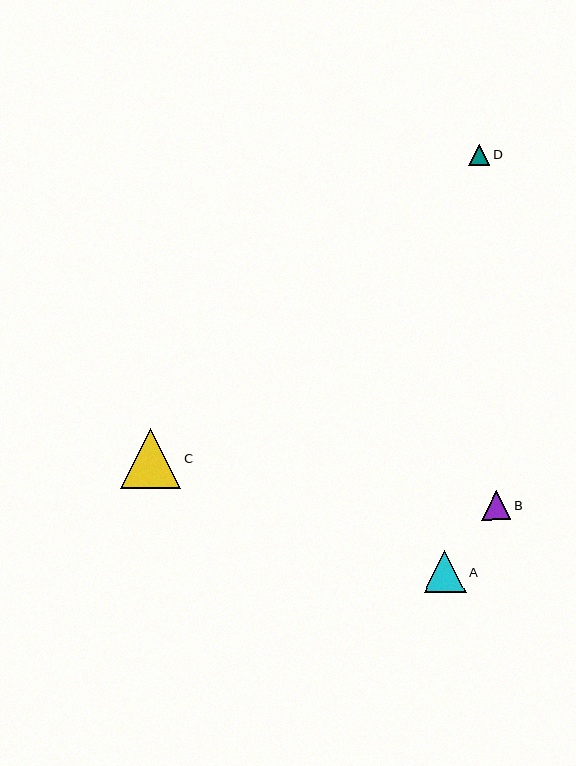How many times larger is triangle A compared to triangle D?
Triangle A is approximately 2.0 times the size of triangle D.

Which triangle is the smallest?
Triangle D is the smallest with a size of approximately 21 pixels.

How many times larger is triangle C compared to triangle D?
Triangle C is approximately 2.8 times the size of triangle D.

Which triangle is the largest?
Triangle C is the largest with a size of approximately 60 pixels.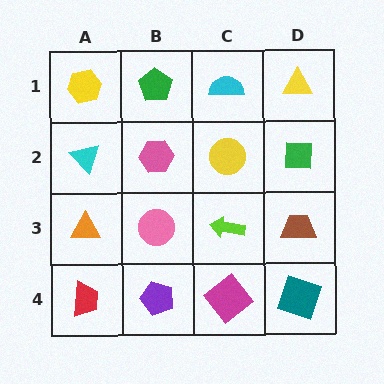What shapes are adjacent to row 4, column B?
A pink circle (row 3, column B), a red trapezoid (row 4, column A), a magenta diamond (row 4, column C).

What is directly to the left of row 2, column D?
A yellow circle.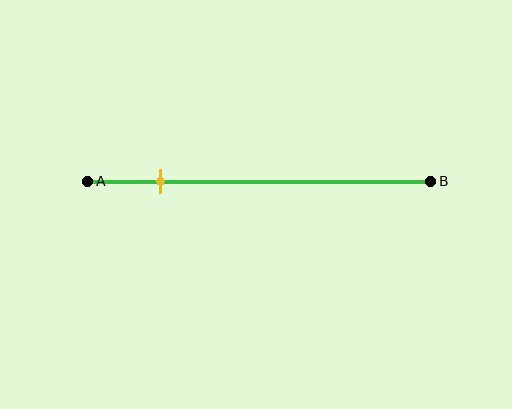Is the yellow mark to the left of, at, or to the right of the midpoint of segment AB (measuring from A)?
The yellow mark is to the left of the midpoint of segment AB.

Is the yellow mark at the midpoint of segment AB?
No, the mark is at about 20% from A, not at the 50% midpoint.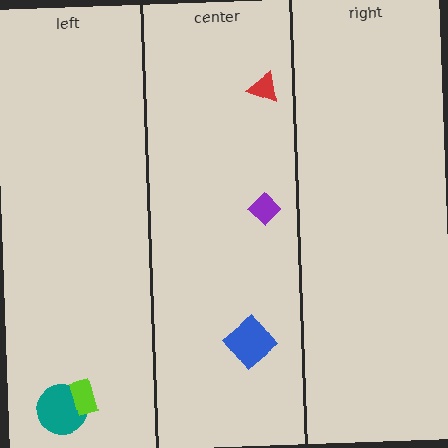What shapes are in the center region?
The blue diamond, the red triangle, the purple diamond.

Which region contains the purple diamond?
The center region.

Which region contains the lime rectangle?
The left region.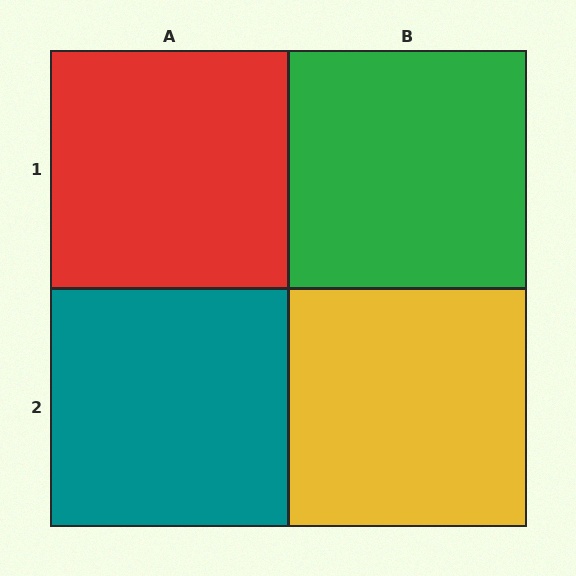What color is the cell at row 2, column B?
Yellow.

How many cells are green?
1 cell is green.